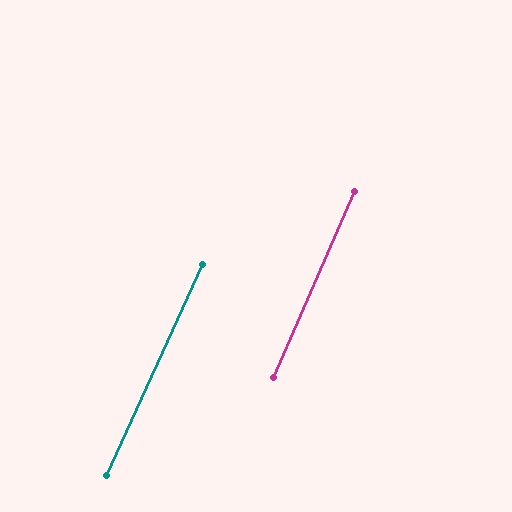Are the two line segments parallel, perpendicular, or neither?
Parallel — their directions differ by only 0.9°.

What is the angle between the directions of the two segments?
Approximately 1 degree.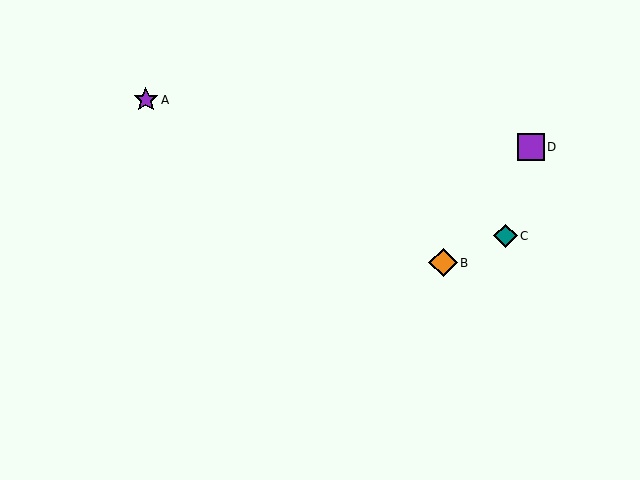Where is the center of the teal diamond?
The center of the teal diamond is at (505, 236).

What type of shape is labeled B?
Shape B is an orange diamond.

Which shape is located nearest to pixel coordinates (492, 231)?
The teal diamond (labeled C) at (505, 236) is nearest to that location.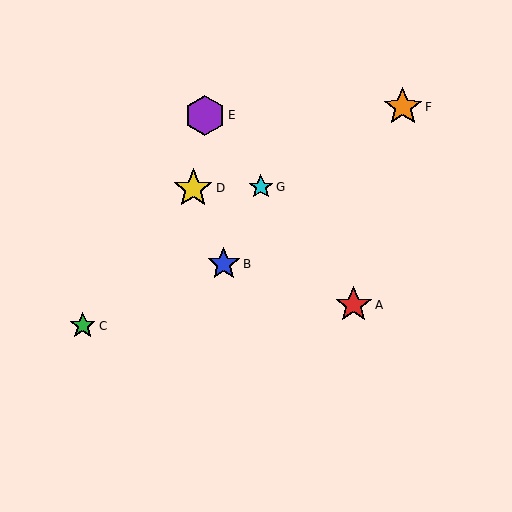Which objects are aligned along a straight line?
Objects A, E, G are aligned along a straight line.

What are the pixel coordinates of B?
Object B is at (224, 264).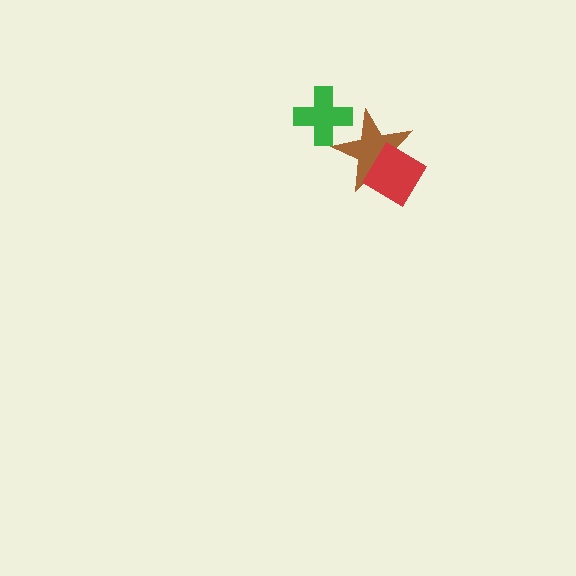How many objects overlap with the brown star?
2 objects overlap with the brown star.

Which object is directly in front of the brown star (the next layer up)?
The red diamond is directly in front of the brown star.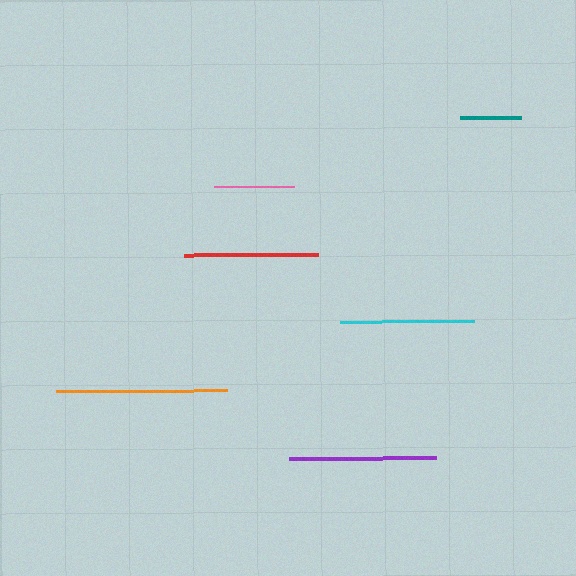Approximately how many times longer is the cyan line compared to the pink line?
The cyan line is approximately 1.7 times the length of the pink line.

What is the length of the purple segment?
The purple segment is approximately 147 pixels long.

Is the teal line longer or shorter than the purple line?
The purple line is longer than the teal line.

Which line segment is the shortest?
The teal line is the shortest at approximately 61 pixels.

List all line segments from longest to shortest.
From longest to shortest: orange, purple, red, cyan, pink, teal.